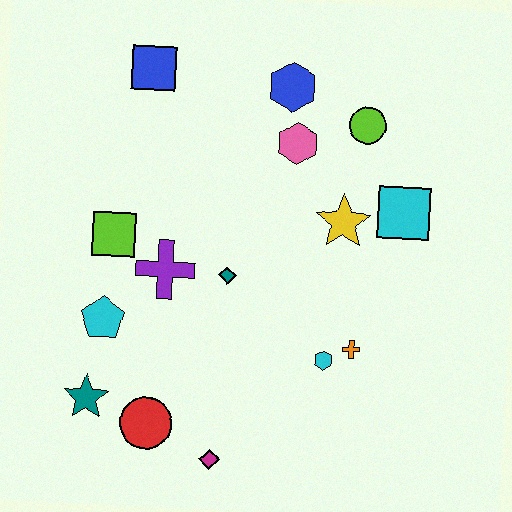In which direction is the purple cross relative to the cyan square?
The purple cross is to the left of the cyan square.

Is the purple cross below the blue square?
Yes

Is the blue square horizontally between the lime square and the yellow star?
Yes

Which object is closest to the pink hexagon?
The blue hexagon is closest to the pink hexagon.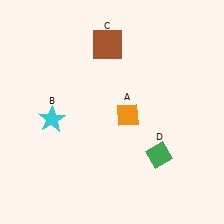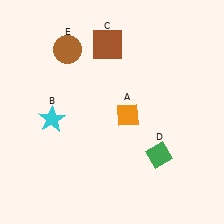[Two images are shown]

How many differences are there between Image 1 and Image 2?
There is 1 difference between the two images.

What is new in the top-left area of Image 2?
A brown circle (E) was added in the top-left area of Image 2.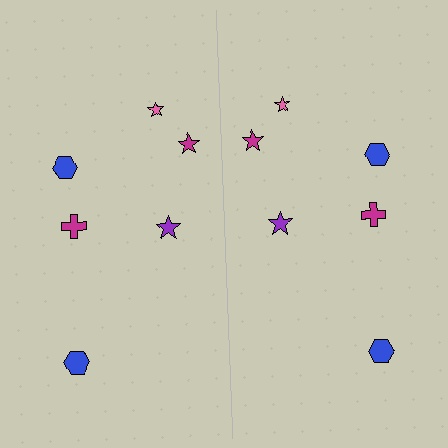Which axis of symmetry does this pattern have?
The pattern has a vertical axis of symmetry running through the center of the image.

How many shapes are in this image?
There are 12 shapes in this image.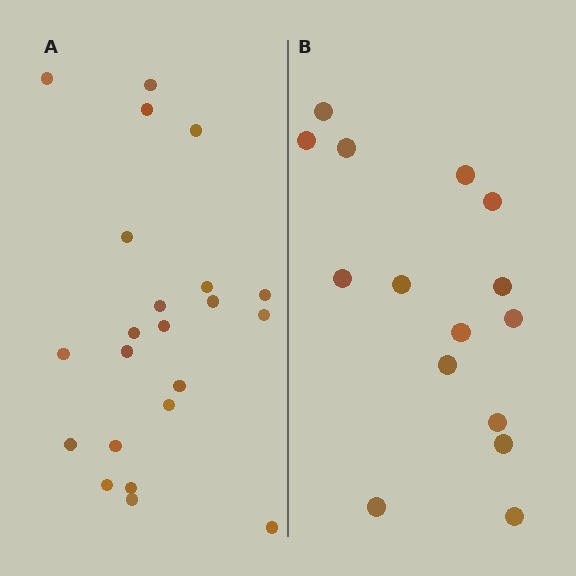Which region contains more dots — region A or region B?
Region A (the left region) has more dots.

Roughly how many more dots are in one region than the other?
Region A has roughly 8 or so more dots than region B.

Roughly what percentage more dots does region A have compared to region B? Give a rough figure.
About 45% more.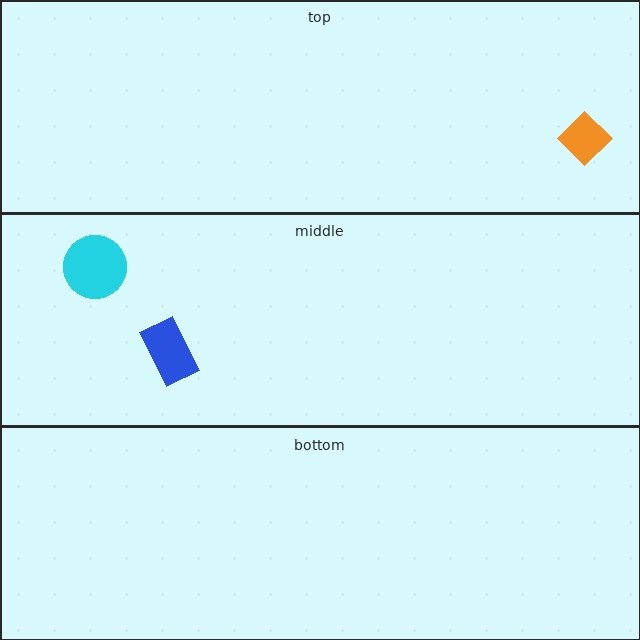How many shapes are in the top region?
1.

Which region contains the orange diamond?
The top region.